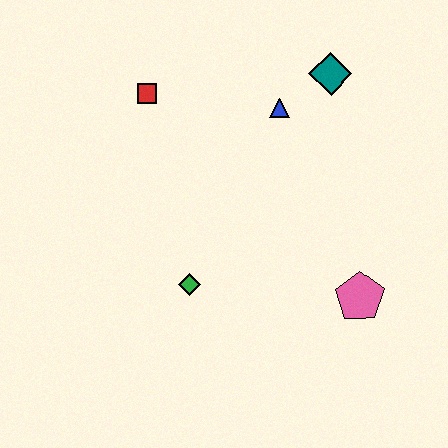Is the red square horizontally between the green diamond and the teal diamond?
No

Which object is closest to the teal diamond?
The blue triangle is closest to the teal diamond.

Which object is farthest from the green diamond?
The teal diamond is farthest from the green diamond.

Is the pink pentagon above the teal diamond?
No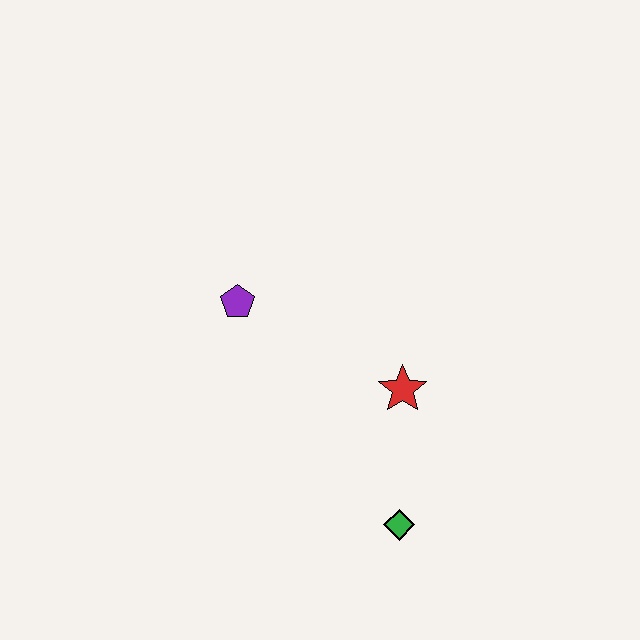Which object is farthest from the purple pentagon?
The green diamond is farthest from the purple pentagon.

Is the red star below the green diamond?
No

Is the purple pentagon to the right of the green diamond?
No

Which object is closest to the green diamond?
The red star is closest to the green diamond.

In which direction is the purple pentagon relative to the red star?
The purple pentagon is to the left of the red star.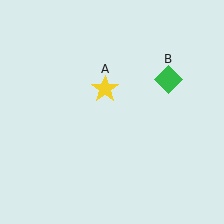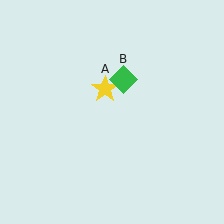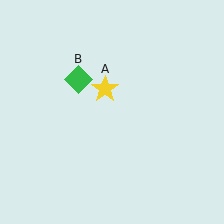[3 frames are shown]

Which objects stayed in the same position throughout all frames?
Yellow star (object A) remained stationary.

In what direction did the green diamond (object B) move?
The green diamond (object B) moved left.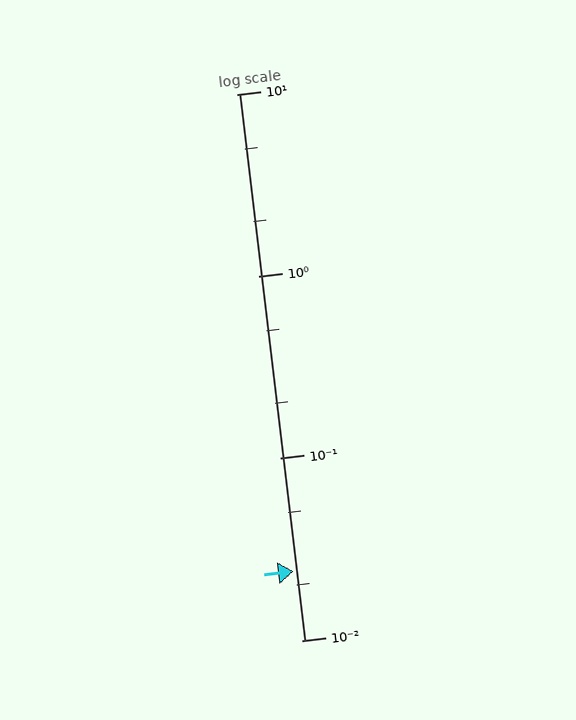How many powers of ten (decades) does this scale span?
The scale spans 3 decades, from 0.01 to 10.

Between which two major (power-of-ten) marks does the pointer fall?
The pointer is between 0.01 and 0.1.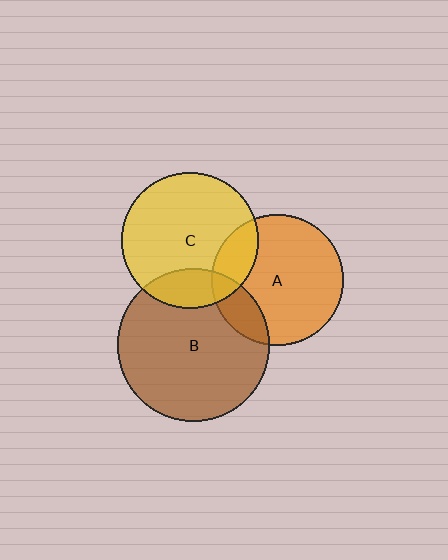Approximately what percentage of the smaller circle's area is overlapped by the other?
Approximately 15%.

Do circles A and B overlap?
Yes.